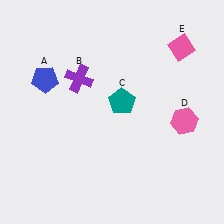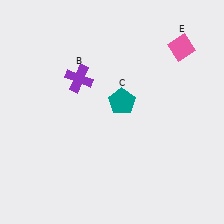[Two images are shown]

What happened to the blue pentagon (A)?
The blue pentagon (A) was removed in Image 2. It was in the top-left area of Image 1.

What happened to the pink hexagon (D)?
The pink hexagon (D) was removed in Image 2. It was in the bottom-right area of Image 1.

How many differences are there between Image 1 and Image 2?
There are 2 differences between the two images.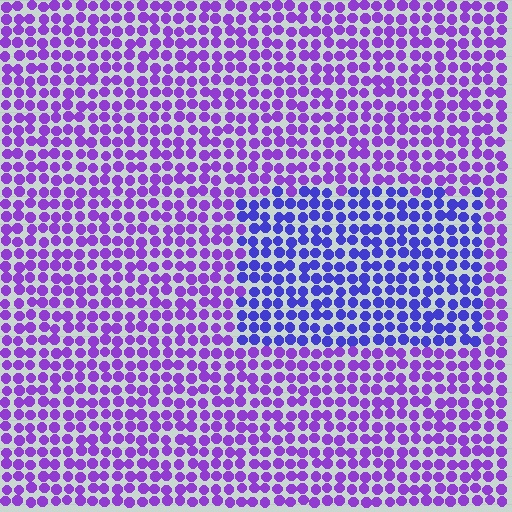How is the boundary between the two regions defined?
The boundary is defined purely by a slight shift in hue (about 32 degrees). Spacing, size, and orientation are identical on both sides.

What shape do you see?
I see a rectangle.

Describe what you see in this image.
The image is filled with small purple elements in a uniform arrangement. A rectangle-shaped region is visible where the elements are tinted to a slightly different hue, forming a subtle color boundary.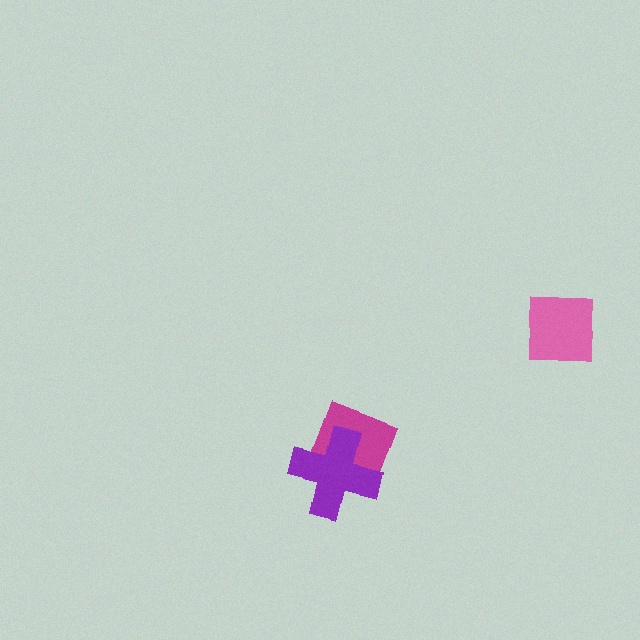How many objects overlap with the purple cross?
1 object overlaps with the purple cross.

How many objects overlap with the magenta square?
1 object overlaps with the magenta square.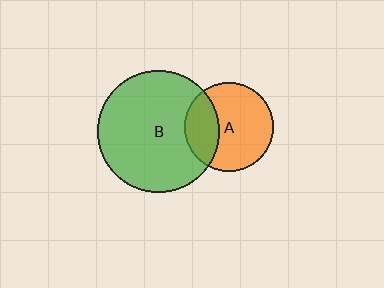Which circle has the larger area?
Circle B (green).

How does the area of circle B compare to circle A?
Approximately 1.9 times.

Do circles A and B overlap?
Yes.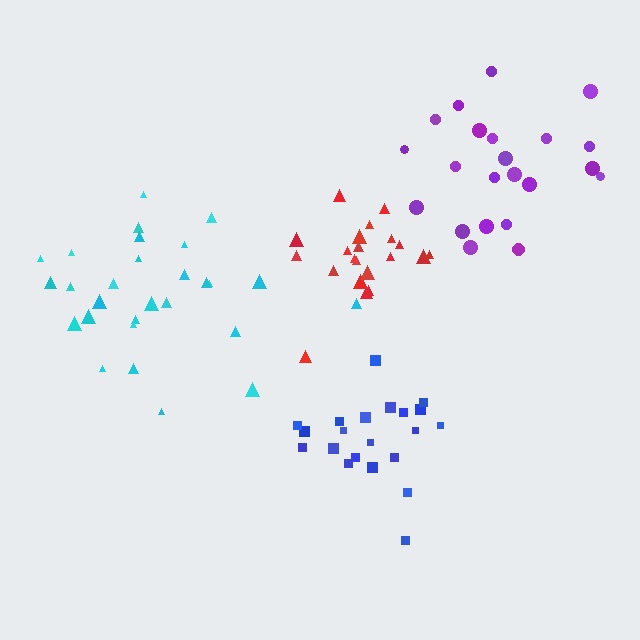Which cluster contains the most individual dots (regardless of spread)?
Cyan (28).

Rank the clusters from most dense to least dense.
blue, red, cyan, purple.